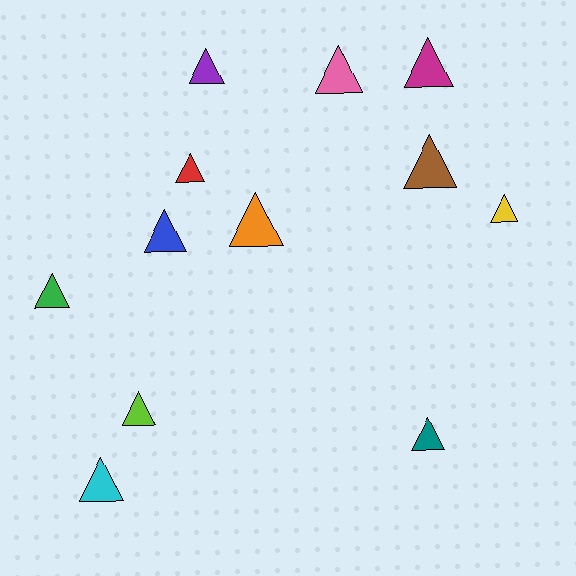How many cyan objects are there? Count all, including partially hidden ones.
There is 1 cyan object.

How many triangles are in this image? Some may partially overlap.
There are 12 triangles.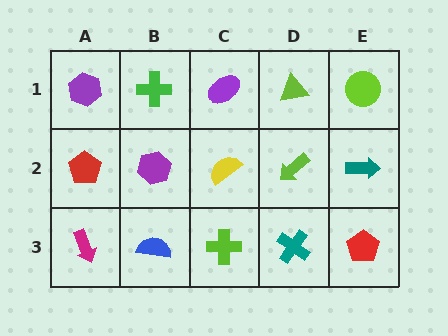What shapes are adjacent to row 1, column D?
A lime arrow (row 2, column D), a purple ellipse (row 1, column C), a lime circle (row 1, column E).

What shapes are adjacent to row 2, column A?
A purple hexagon (row 1, column A), a magenta arrow (row 3, column A), a purple hexagon (row 2, column B).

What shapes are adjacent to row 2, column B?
A green cross (row 1, column B), a blue semicircle (row 3, column B), a red pentagon (row 2, column A), a yellow semicircle (row 2, column C).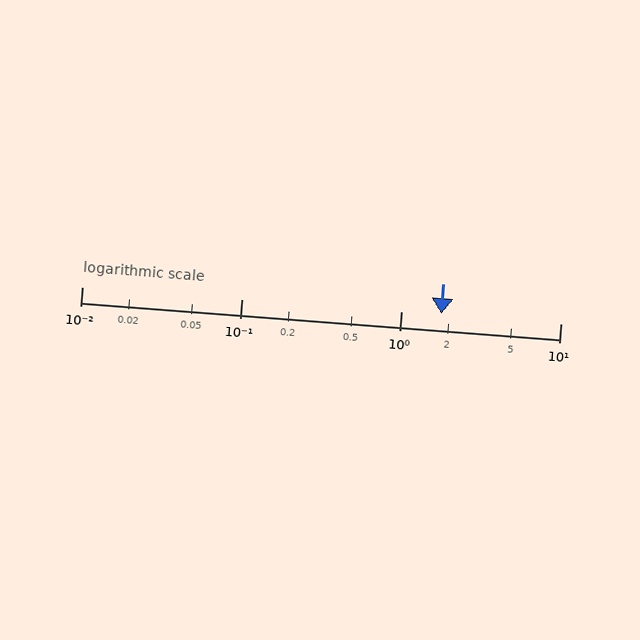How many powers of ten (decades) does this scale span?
The scale spans 3 decades, from 0.01 to 10.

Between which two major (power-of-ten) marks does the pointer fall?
The pointer is between 1 and 10.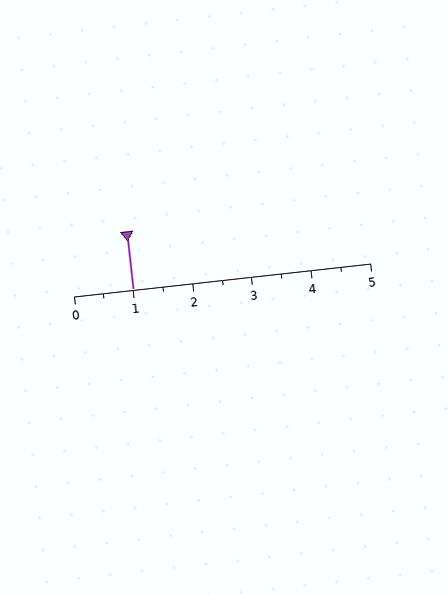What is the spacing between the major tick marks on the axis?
The major ticks are spaced 1 apart.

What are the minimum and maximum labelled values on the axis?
The axis runs from 0 to 5.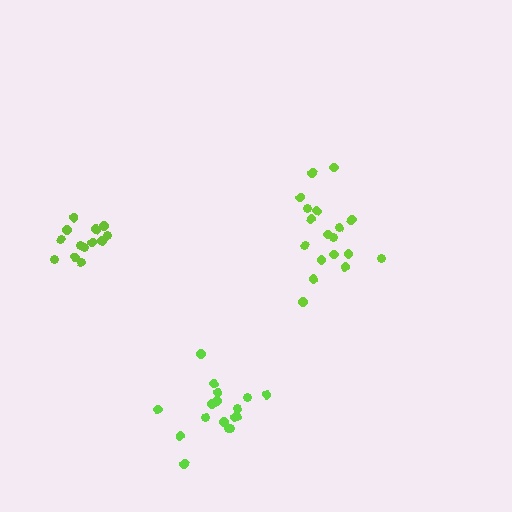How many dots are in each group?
Group 1: 18 dots, Group 2: 14 dots, Group 3: 17 dots (49 total).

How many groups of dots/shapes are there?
There are 3 groups.